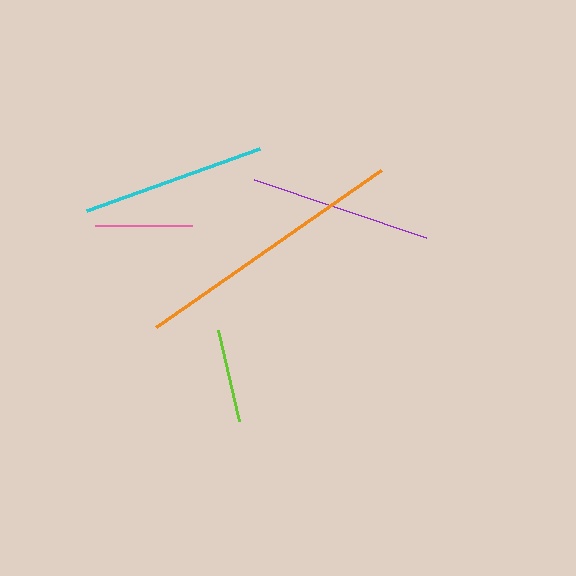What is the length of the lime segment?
The lime segment is approximately 93 pixels long.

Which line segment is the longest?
The orange line is the longest at approximately 275 pixels.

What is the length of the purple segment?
The purple segment is approximately 181 pixels long.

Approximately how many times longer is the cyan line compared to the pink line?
The cyan line is approximately 1.9 times the length of the pink line.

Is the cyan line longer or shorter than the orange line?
The orange line is longer than the cyan line.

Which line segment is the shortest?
The lime line is the shortest at approximately 93 pixels.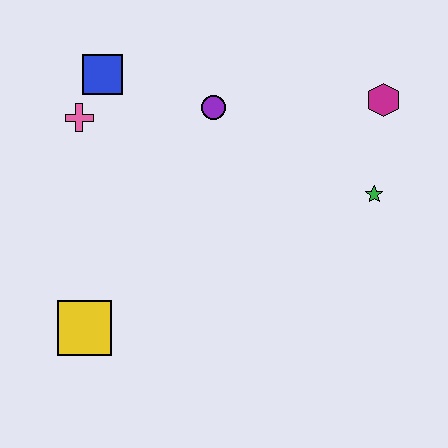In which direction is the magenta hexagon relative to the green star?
The magenta hexagon is above the green star.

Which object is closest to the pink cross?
The blue square is closest to the pink cross.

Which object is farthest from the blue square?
The green star is farthest from the blue square.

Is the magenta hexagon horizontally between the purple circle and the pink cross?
No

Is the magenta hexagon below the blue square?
Yes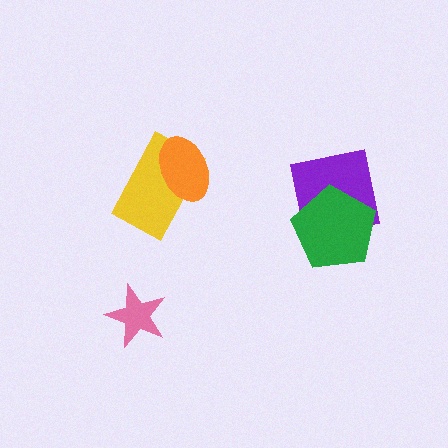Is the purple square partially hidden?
Yes, it is partially covered by another shape.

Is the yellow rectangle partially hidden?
Yes, it is partially covered by another shape.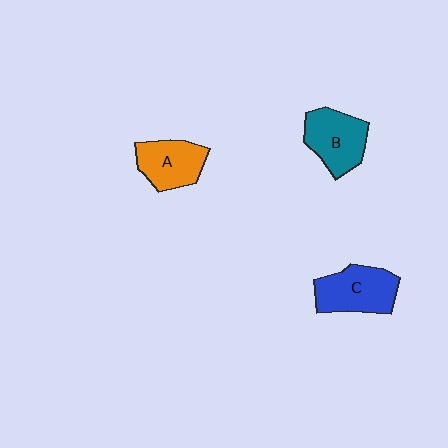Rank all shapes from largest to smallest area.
From largest to smallest: C (blue), B (teal), A (orange).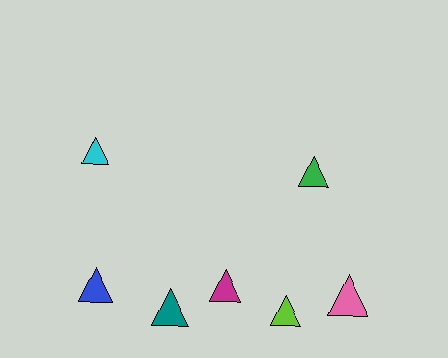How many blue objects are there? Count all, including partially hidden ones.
There is 1 blue object.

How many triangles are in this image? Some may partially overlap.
There are 7 triangles.